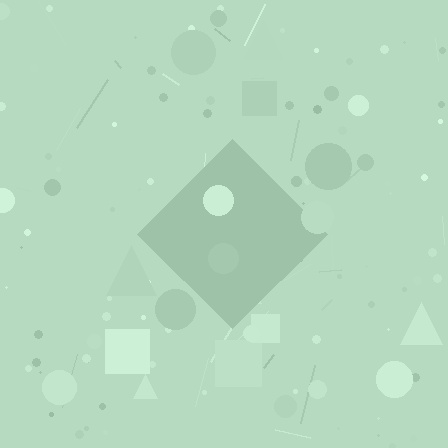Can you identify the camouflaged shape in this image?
The camouflaged shape is a diamond.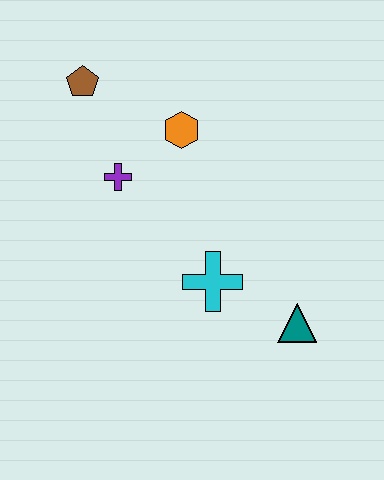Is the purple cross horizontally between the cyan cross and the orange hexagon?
No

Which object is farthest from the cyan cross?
The brown pentagon is farthest from the cyan cross.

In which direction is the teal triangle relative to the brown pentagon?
The teal triangle is below the brown pentagon.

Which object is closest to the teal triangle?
The cyan cross is closest to the teal triangle.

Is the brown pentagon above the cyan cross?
Yes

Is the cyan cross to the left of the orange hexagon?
No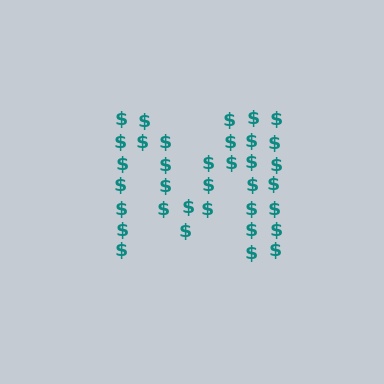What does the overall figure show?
The overall figure shows the letter M.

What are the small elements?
The small elements are dollar signs.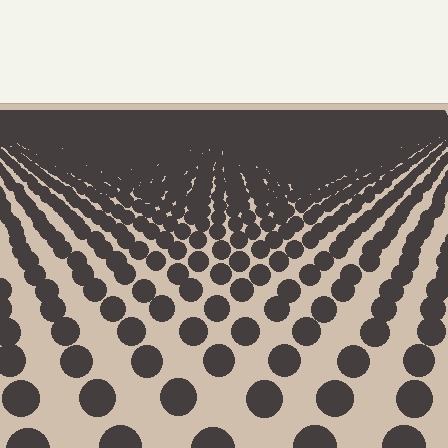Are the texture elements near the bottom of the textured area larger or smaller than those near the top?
Larger. Near the bottom, elements are closer to the viewer and appear at a bigger on-screen size.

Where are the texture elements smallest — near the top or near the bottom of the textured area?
Near the top.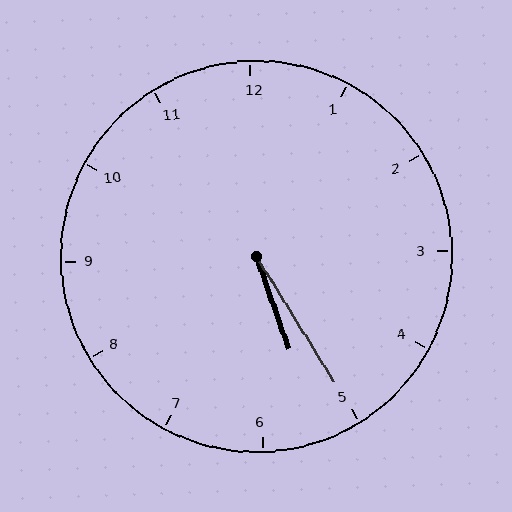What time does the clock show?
5:25.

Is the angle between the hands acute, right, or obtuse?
It is acute.